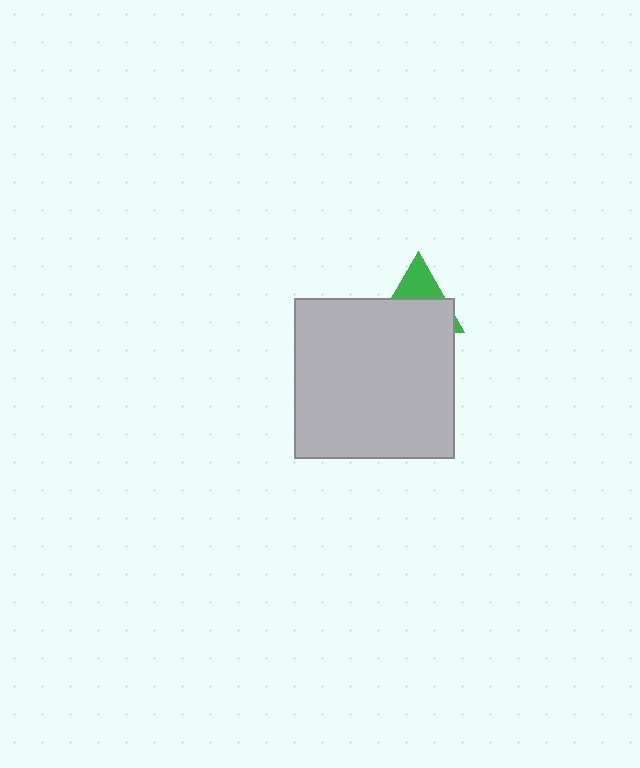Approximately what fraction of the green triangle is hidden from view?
Roughly 66% of the green triangle is hidden behind the light gray square.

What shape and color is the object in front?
The object in front is a light gray square.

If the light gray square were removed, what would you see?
You would see the complete green triangle.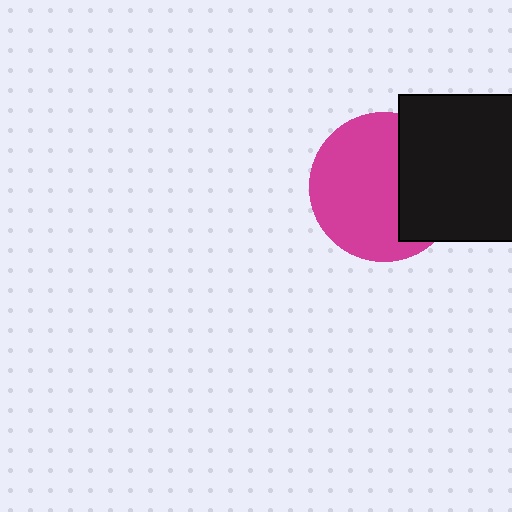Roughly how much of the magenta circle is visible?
About half of it is visible (roughly 64%).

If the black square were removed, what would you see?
You would see the complete magenta circle.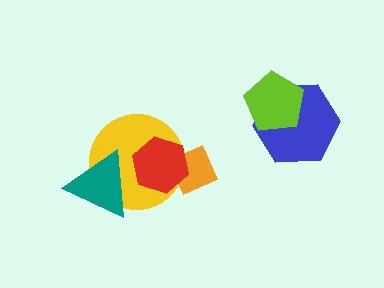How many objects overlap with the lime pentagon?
1 object overlaps with the lime pentagon.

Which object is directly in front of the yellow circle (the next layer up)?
The teal triangle is directly in front of the yellow circle.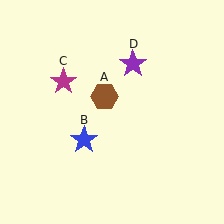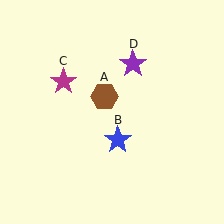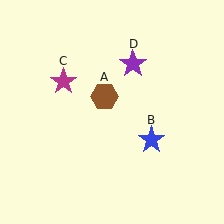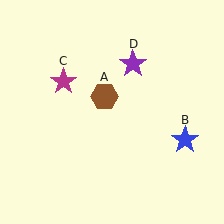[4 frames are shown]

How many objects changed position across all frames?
1 object changed position: blue star (object B).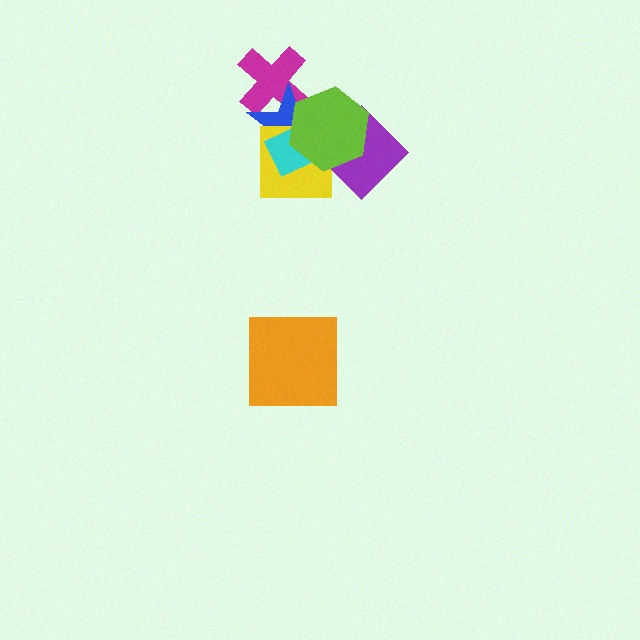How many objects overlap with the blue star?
5 objects overlap with the blue star.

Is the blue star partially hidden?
Yes, it is partially covered by another shape.